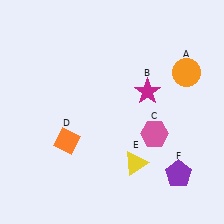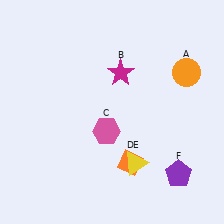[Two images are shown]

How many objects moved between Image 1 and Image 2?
3 objects moved between the two images.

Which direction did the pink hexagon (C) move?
The pink hexagon (C) moved left.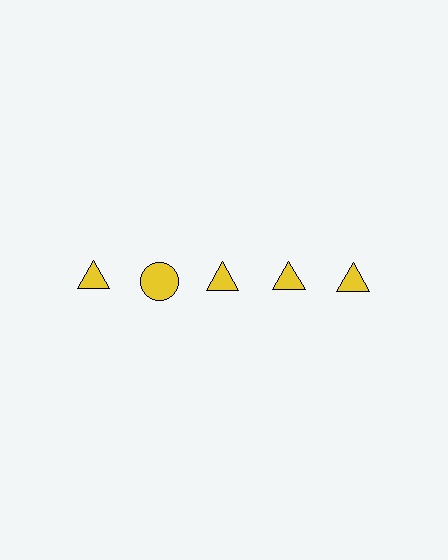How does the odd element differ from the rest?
It has a different shape: circle instead of triangle.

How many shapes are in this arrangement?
There are 5 shapes arranged in a grid pattern.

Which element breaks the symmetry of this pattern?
The yellow circle in the top row, second from left column breaks the symmetry. All other shapes are yellow triangles.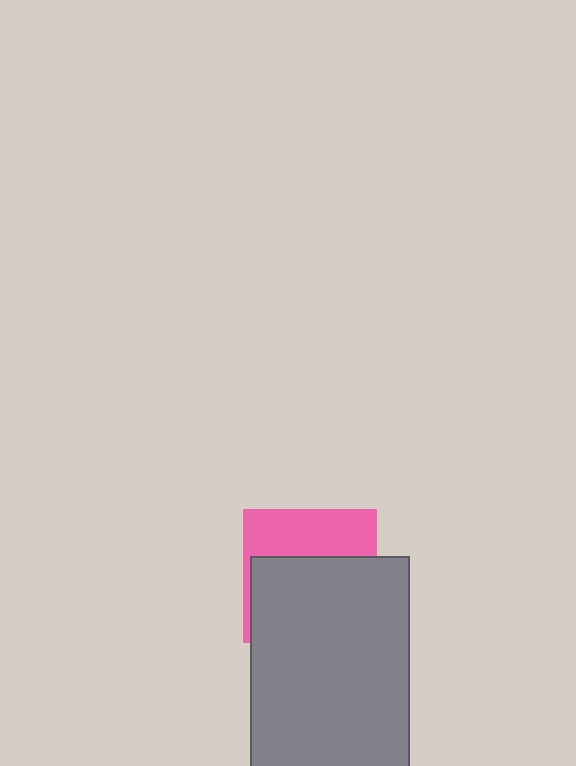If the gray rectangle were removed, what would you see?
You would see the complete pink square.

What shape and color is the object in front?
The object in front is a gray rectangle.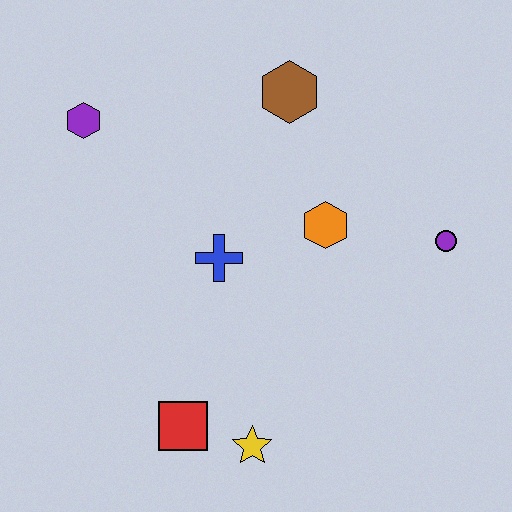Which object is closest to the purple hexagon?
The blue cross is closest to the purple hexagon.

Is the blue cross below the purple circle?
Yes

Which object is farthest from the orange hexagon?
The purple hexagon is farthest from the orange hexagon.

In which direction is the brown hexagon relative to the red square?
The brown hexagon is above the red square.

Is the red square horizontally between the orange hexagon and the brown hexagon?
No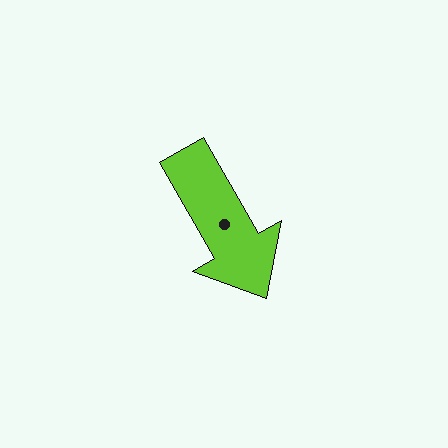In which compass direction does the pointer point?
Southeast.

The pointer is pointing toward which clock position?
Roughly 5 o'clock.